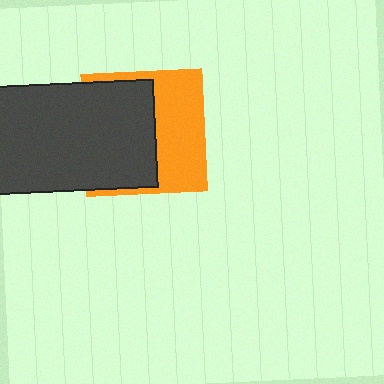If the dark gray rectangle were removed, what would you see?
You would see the complete orange square.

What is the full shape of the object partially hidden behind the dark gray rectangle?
The partially hidden object is an orange square.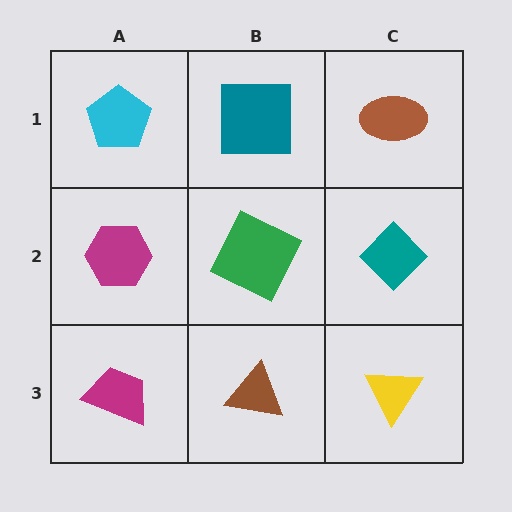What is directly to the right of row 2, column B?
A teal diamond.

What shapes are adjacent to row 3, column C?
A teal diamond (row 2, column C), a brown triangle (row 3, column B).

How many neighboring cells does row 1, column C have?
2.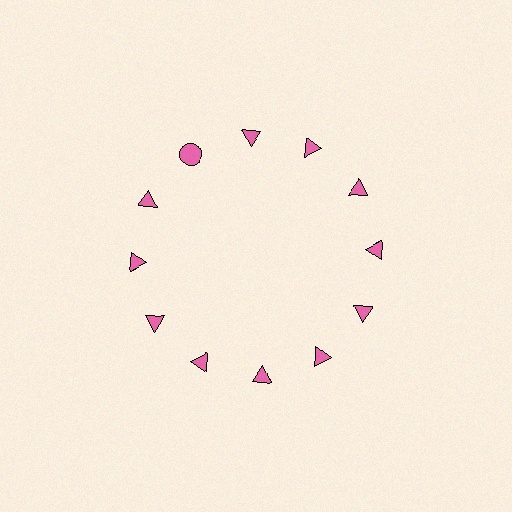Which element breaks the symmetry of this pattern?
The pink circle at roughly the 11 o'clock position breaks the symmetry. All other shapes are pink triangles.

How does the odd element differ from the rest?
It has a different shape: circle instead of triangle.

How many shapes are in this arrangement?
There are 12 shapes arranged in a ring pattern.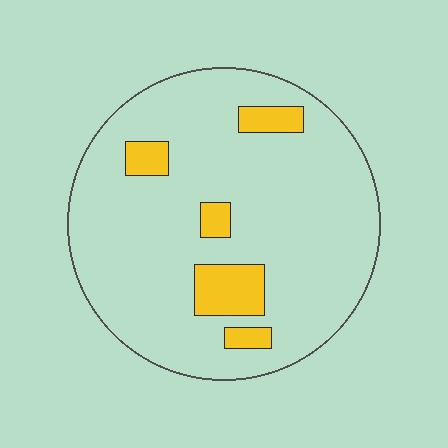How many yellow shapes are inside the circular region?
5.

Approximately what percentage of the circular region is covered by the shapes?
Approximately 10%.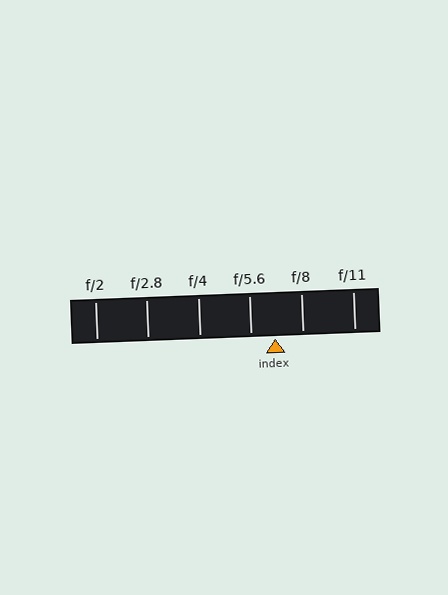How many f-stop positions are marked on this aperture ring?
There are 6 f-stop positions marked.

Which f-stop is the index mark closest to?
The index mark is closest to f/5.6.